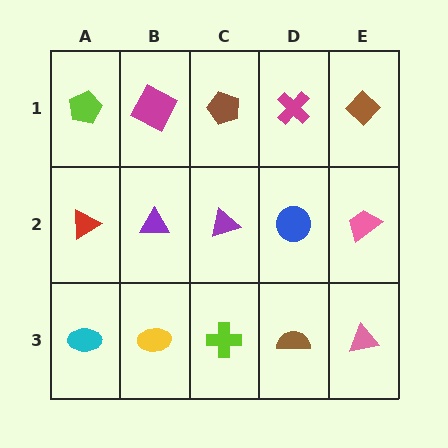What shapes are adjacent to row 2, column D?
A magenta cross (row 1, column D), a brown semicircle (row 3, column D), a purple triangle (row 2, column C), a pink trapezoid (row 2, column E).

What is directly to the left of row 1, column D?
A brown pentagon.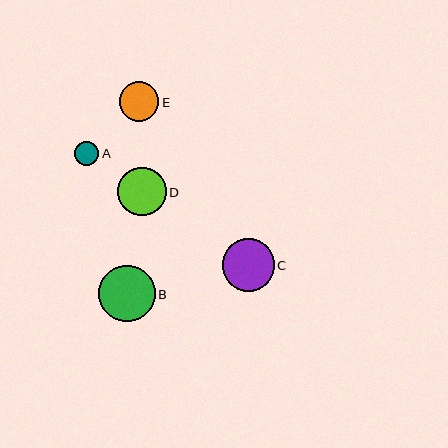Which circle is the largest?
Circle B is the largest with a size of approximately 56 pixels.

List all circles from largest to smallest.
From largest to smallest: B, C, D, E, A.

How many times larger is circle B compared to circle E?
Circle B is approximately 1.4 times the size of circle E.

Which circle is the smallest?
Circle A is the smallest with a size of approximately 24 pixels.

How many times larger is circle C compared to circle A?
Circle C is approximately 2.2 times the size of circle A.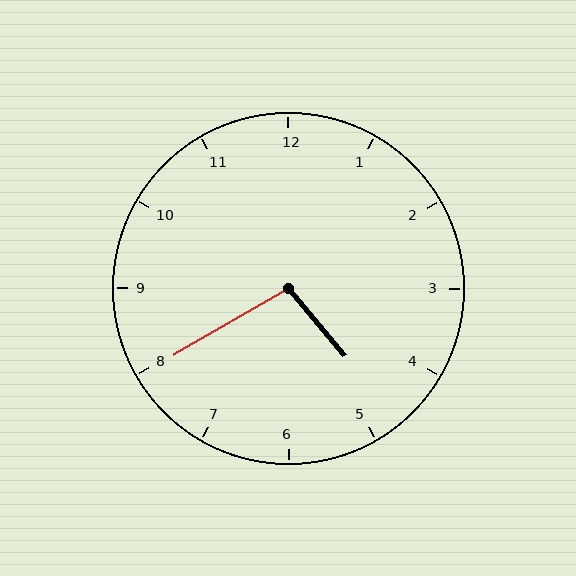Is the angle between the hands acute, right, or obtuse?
It is obtuse.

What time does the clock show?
4:40.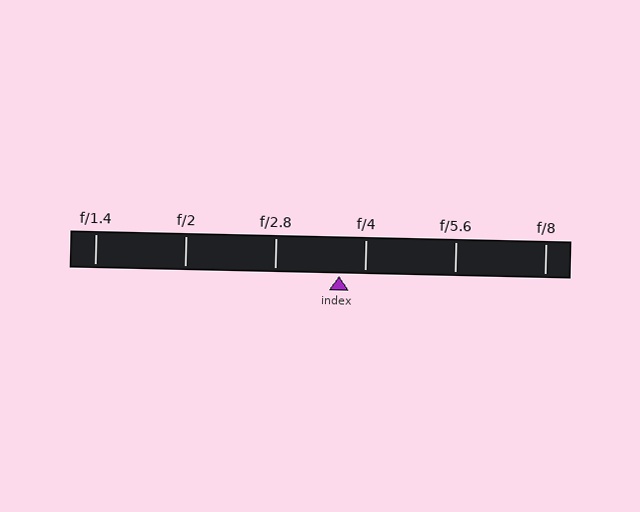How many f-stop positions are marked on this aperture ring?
There are 6 f-stop positions marked.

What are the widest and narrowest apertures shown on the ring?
The widest aperture shown is f/1.4 and the narrowest is f/8.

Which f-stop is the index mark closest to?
The index mark is closest to f/4.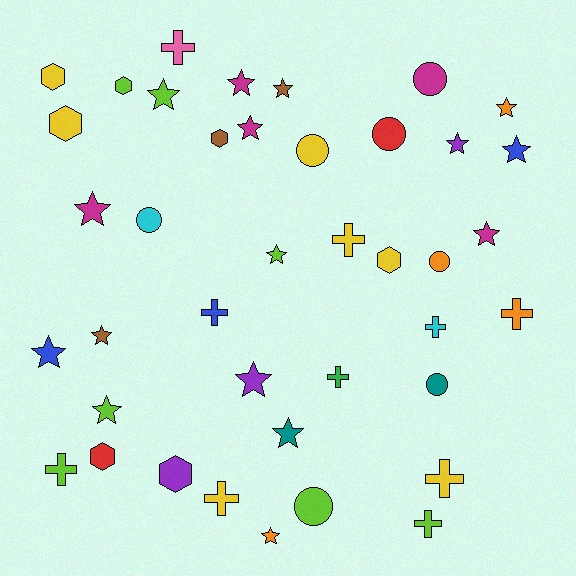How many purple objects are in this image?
There are 3 purple objects.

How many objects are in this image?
There are 40 objects.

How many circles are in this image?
There are 7 circles.